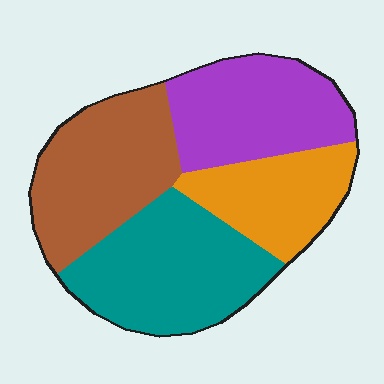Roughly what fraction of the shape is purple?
Purple takes up about one quarter (1/4) of the shape.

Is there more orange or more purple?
Purple.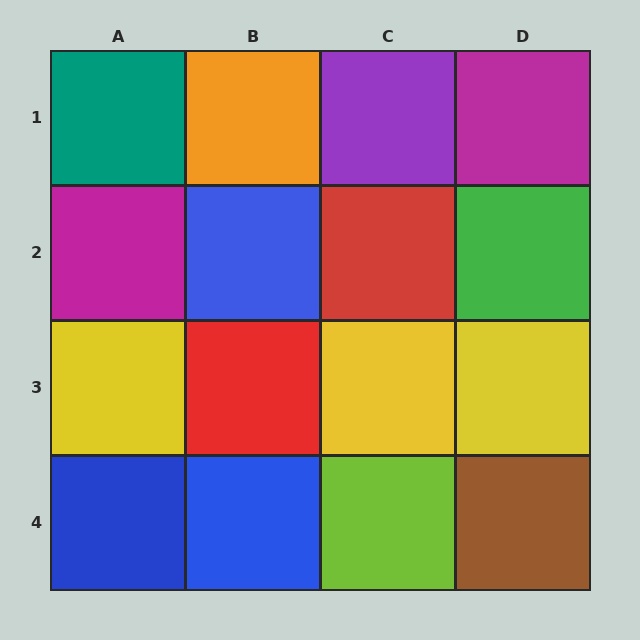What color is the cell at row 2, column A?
Magenta.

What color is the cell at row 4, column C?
Lime.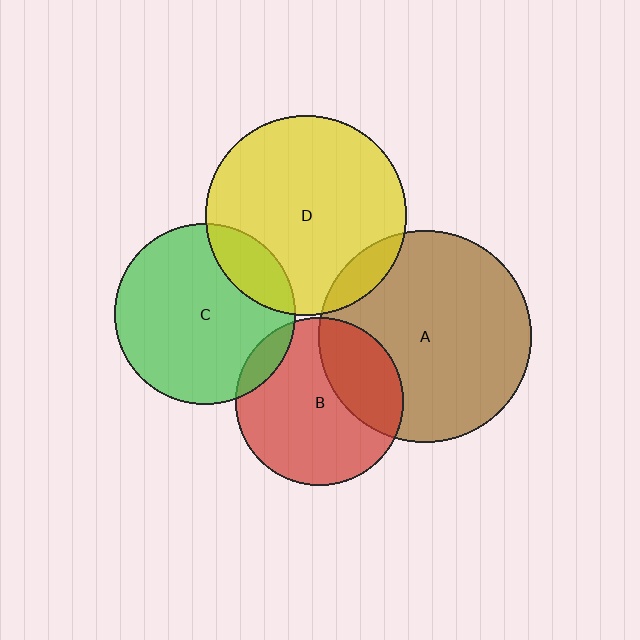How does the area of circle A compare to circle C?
Approximately 1.4 times.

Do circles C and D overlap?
Yes.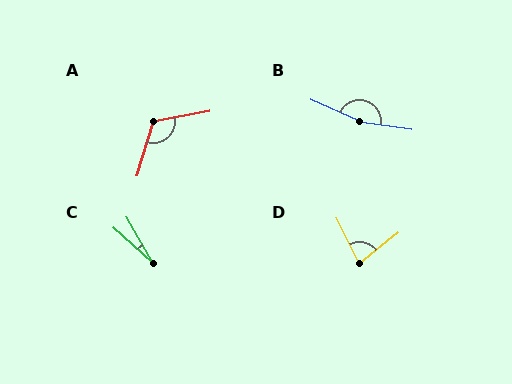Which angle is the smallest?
C, at approximately 18 degrees.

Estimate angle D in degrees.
Approximately 77 degrees.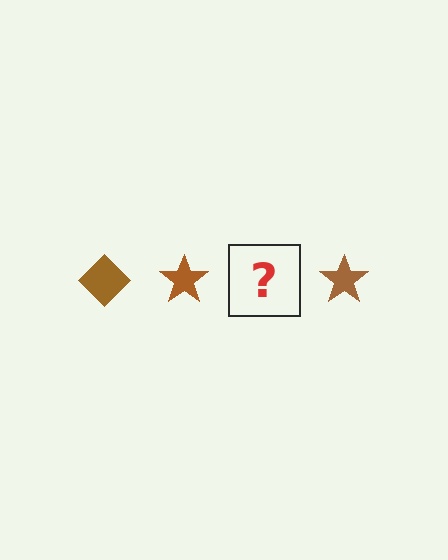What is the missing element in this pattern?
The missing element is a brown diamond.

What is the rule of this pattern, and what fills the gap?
The rule is that the pattern cycles through diamond, star shapes in brown. The gap should be filled with a brown diamond.